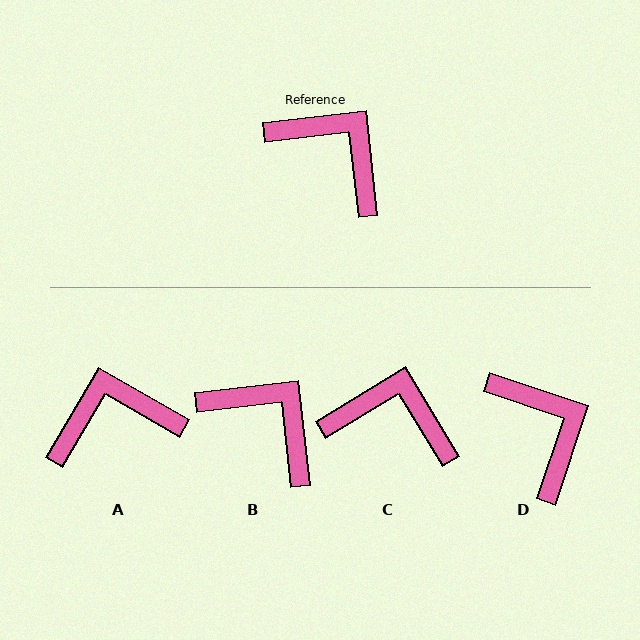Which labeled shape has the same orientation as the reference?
B.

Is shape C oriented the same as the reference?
No, it is off by about 25 degrees.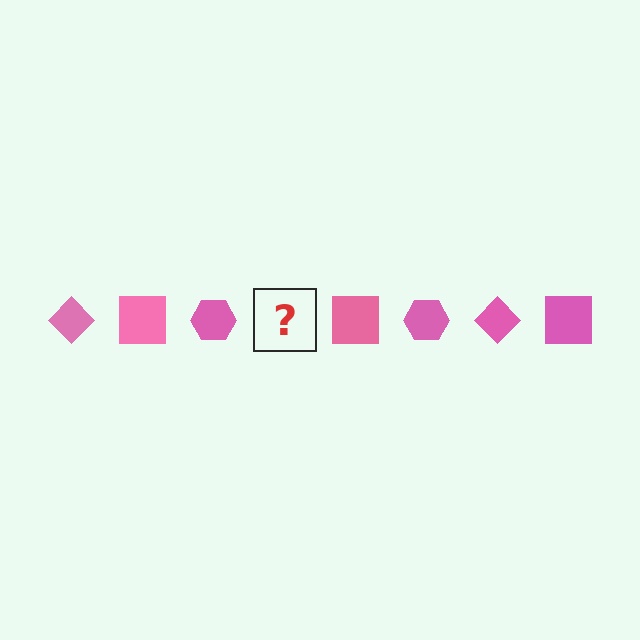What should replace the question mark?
The question mark should be replaced with a pink diamond.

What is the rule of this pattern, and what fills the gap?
The rule is that the pattern cycles through diamond, square, hexagon shapes in pink. The gap should be filled with a pink diamond.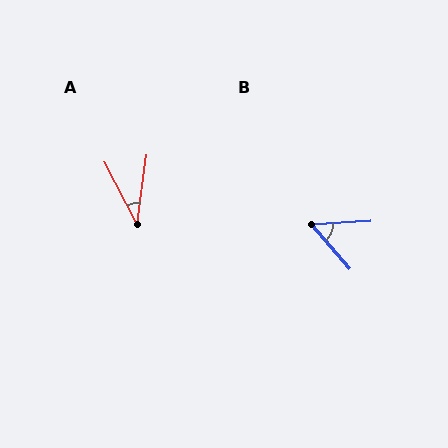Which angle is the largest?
B, at approximately 53 degrees.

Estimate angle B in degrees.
Approximately 53 degrees.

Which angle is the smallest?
A, at approximately 35 degrees.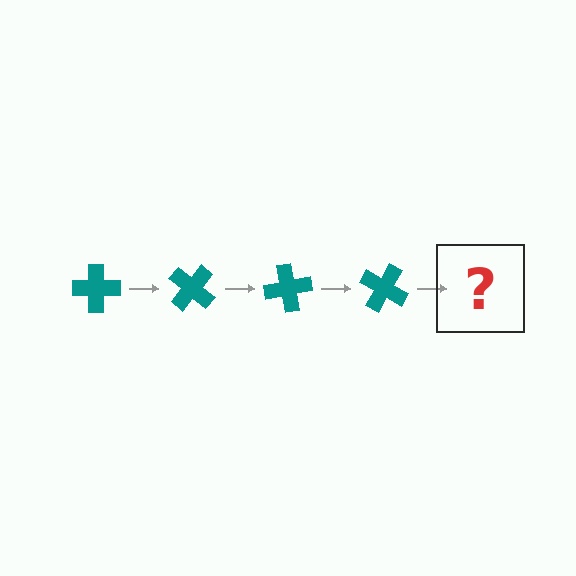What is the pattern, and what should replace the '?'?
The pattern is that the cross rotates 40 degrees each step. The '?' should be a teal cross rotated 160 degrees.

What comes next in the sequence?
The next element should be a teal cross rotated 160 degrees.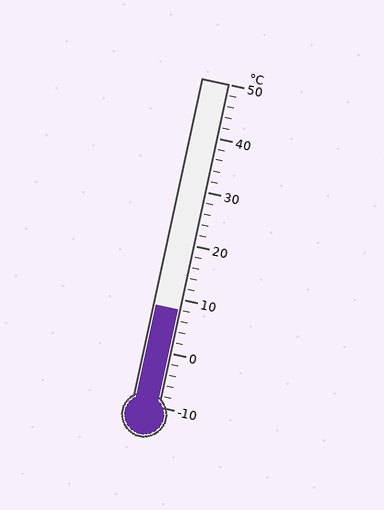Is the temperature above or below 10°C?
The temperature is below 10°C.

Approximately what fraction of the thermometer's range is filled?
The thermometer is filled to approximately 30% of its range.